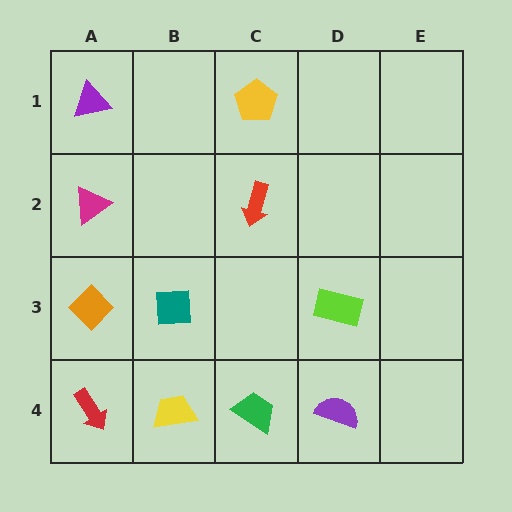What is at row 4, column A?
A red arrow.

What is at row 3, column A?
An orange diamond.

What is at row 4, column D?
A purple semicircle.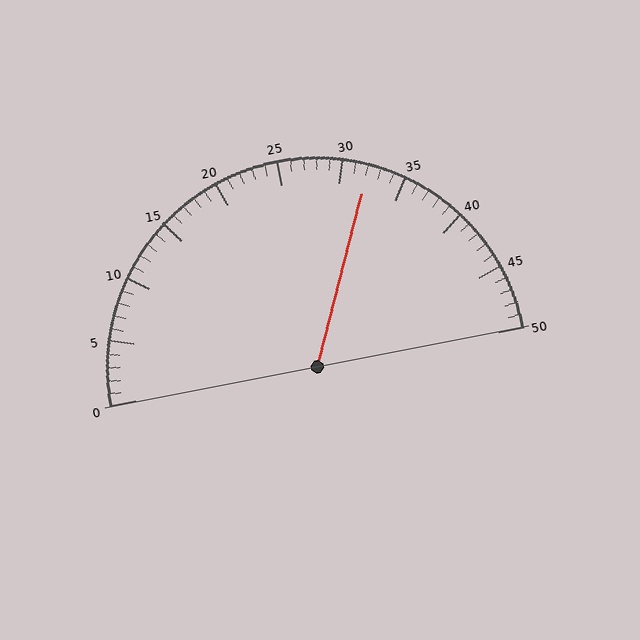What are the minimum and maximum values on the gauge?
The gauge ranges from 0 to 50.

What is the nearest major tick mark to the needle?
The nearest major tick mark is 30.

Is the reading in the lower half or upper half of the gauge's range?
The reading is in the upper half of the range (0 to 50).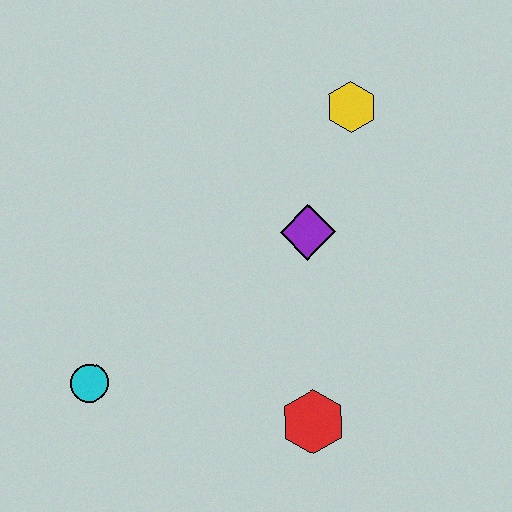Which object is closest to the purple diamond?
The yellow hexagon is closest to the purple diamond.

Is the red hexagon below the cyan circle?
Yes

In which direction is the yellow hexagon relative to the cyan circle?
The yellow hexagon is above the cyan circle.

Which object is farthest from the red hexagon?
The yellow hexagon is farthest from the red hexagon.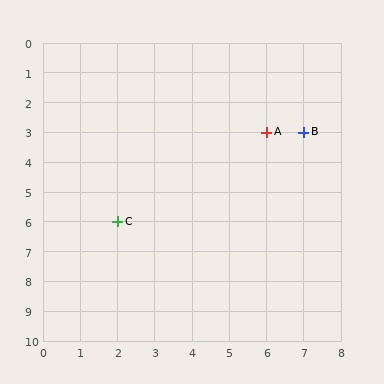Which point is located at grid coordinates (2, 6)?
Point C is at (2, 6).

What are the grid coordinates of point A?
Point A is at grid coordinates (6, 3).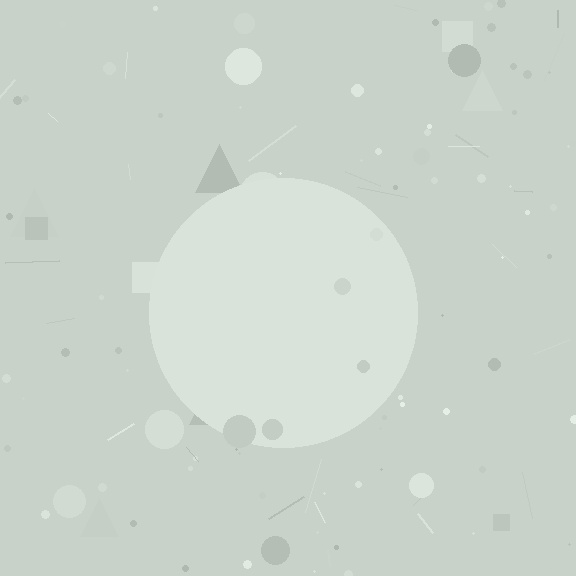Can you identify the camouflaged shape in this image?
The camouflaged shape is a circle.